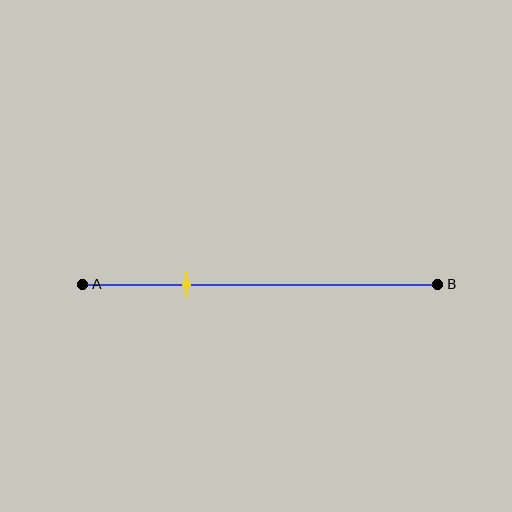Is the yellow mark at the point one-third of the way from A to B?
No, the mark is at about 30% from A, not at the 33% one-third point.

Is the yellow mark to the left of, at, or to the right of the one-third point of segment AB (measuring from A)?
The yellow mark is to the left of the one-third point of segment AB.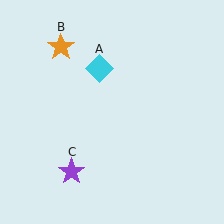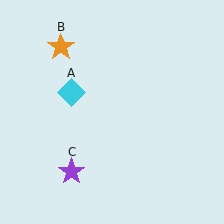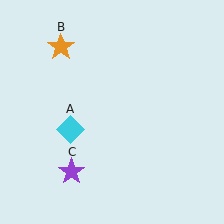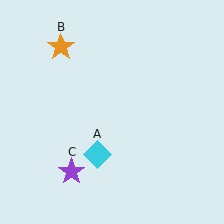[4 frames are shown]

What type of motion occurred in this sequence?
The cyan diamond (object A) rotated counterclockwise around the center of the scene.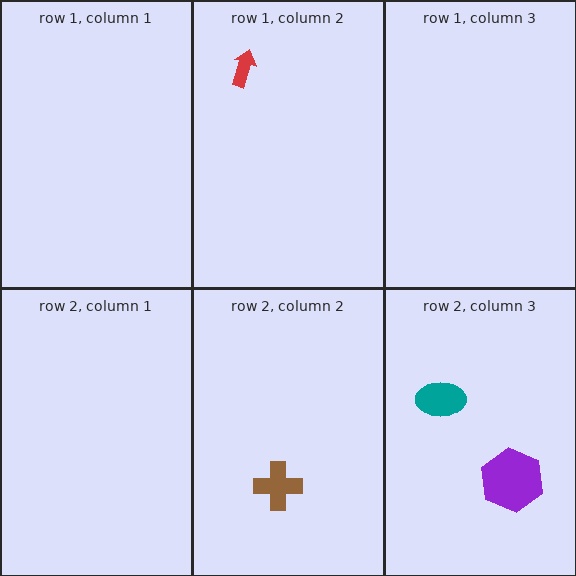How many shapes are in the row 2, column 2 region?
1.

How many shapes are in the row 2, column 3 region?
2.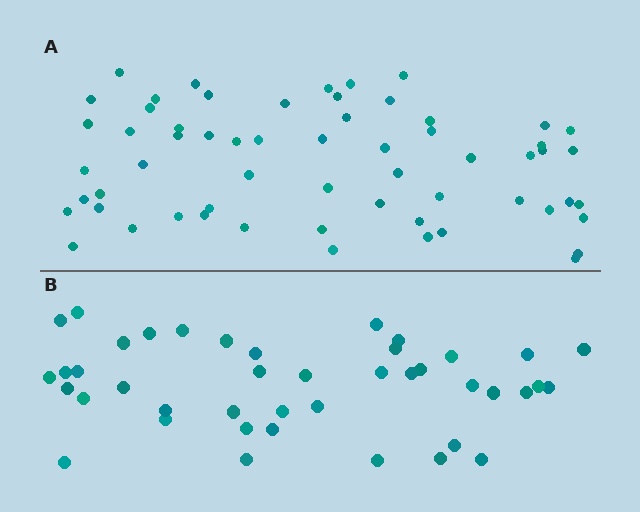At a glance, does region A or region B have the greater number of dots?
Region A (the top region) has more dots.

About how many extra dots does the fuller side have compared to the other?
Region A has approximately 20 more dots than region B.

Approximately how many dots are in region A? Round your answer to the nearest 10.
About 60 dots.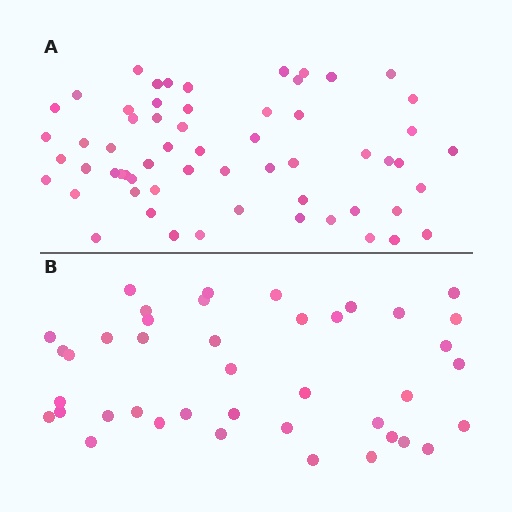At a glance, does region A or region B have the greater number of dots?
Region A (the top region) has more dots.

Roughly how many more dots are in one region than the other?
Region A has approximately 20 more dots than region B.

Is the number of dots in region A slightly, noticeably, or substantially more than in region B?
Region A has substantially more. The ratio is roughly 1.5 to 1.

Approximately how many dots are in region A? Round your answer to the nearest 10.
About 60 dots.